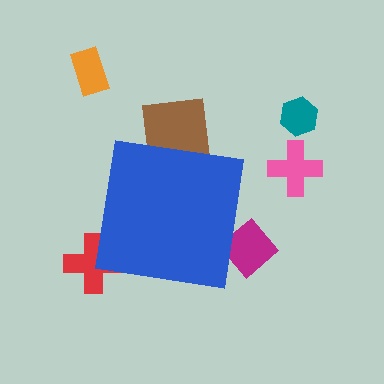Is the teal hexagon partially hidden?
No, the teal hexagon is fully visible.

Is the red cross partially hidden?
Yes, the red cross is partially hidden behind the blue square.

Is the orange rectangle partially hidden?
No, the orange rectangle is fully visible.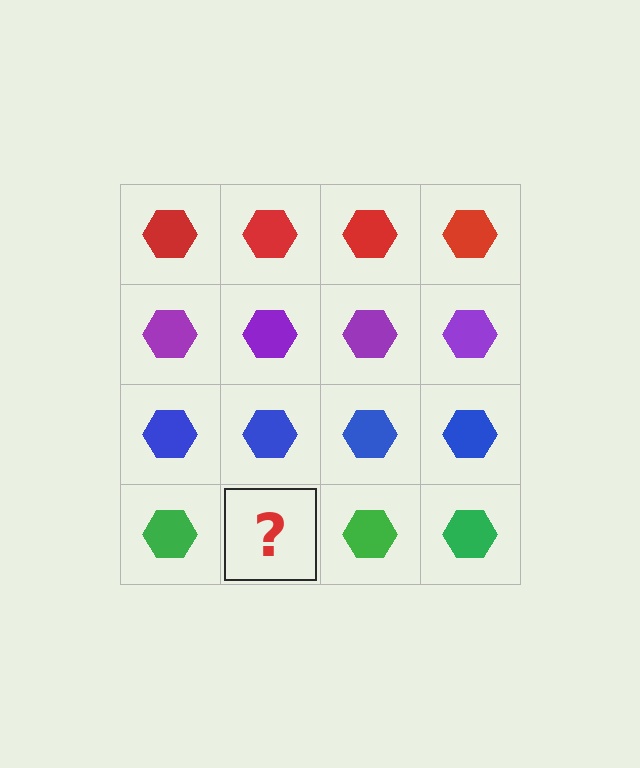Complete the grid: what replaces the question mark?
The question mark should be replaced with a green hexagon.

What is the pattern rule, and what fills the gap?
The rule is that each row has a consistent color. The gap should be filled with a green hexagon.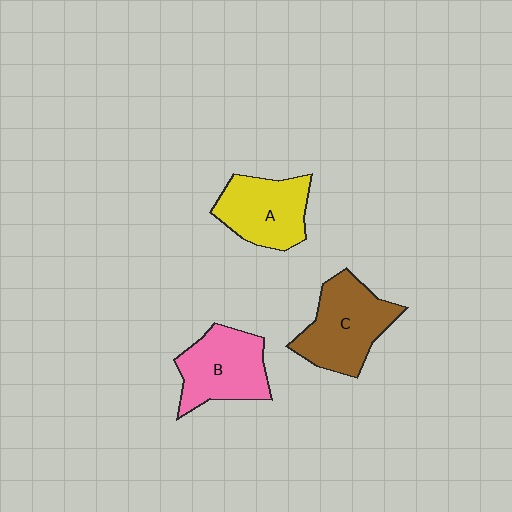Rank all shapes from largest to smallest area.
From largest to smallest: C (brown), B (pink), A (yellow).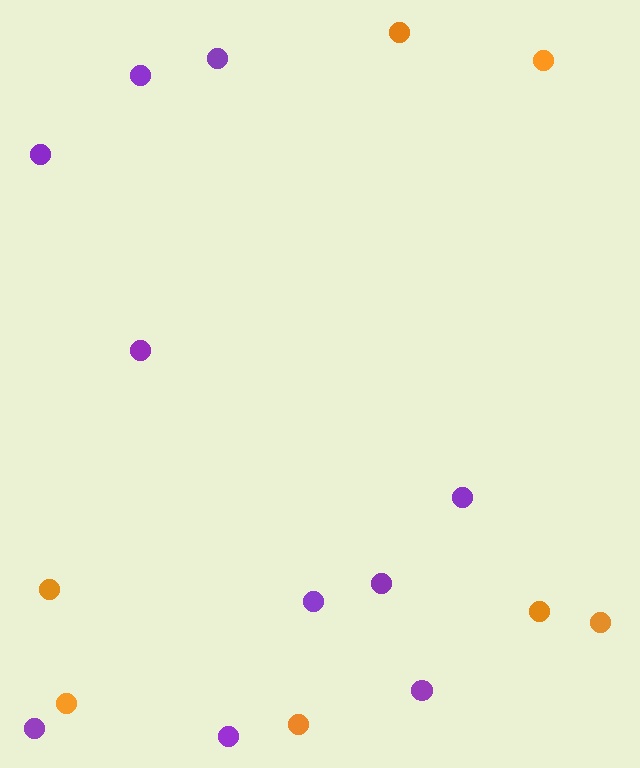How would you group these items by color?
There are 2 groups: one group of orange circles (7) and one group of purple circles (10).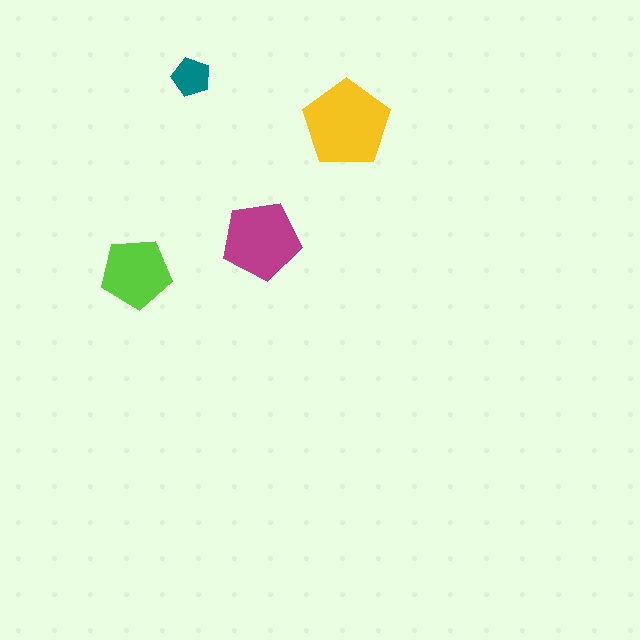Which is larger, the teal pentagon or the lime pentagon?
The lime one.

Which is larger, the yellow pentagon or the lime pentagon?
The yellow one.